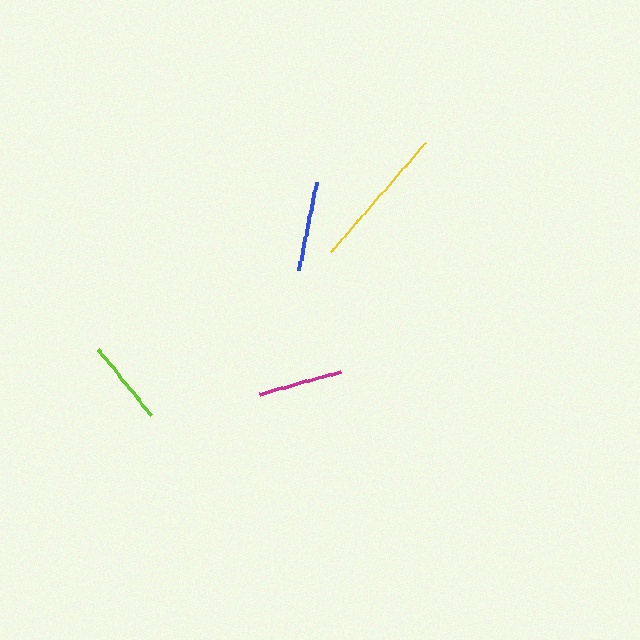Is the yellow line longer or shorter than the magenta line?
The yellow line is longer than the magenta line.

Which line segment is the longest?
The yellow line is the longest at approximately 145 pixels.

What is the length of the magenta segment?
The magenta segment is approximately 84 pixels long.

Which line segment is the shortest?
The magenta line is the shortest at approximately 84 pixels.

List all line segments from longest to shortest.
From longest to shortest: yellow, blue, lime, magenta.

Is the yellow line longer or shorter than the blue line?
The yellow line is longer than the blue line.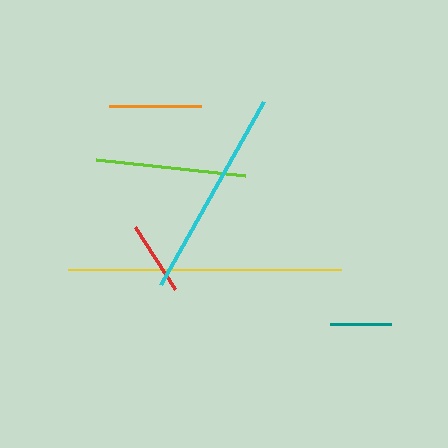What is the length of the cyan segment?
The cyan segment is approximately 210 pixels long.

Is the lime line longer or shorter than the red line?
The lime line is longer than the red line.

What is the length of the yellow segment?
The yellow segment is approximately 273 pixels long.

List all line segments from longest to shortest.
From longest to shortest: yellow, cyan, lime, orange, red, teal.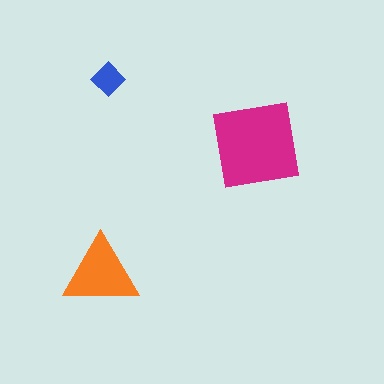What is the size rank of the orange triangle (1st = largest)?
2nd.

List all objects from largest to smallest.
The magenta square, the orange triangle, the blue diamond.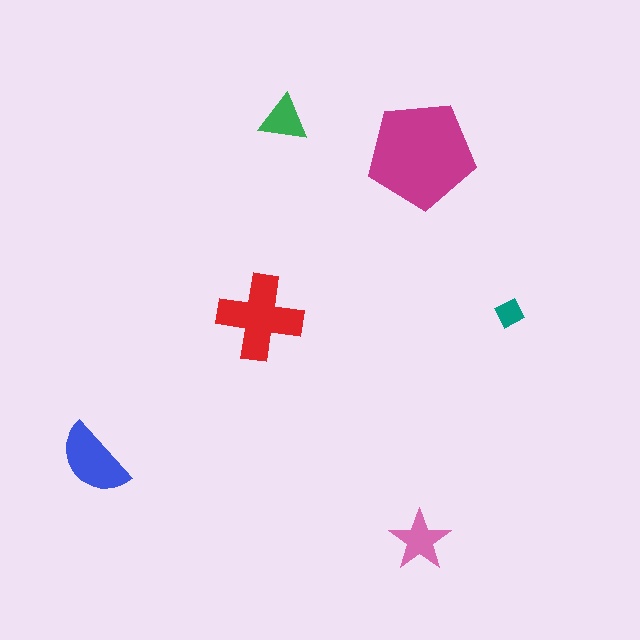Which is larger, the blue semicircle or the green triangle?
The blue semicircle.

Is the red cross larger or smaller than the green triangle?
Larger.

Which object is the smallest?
The teal diamond.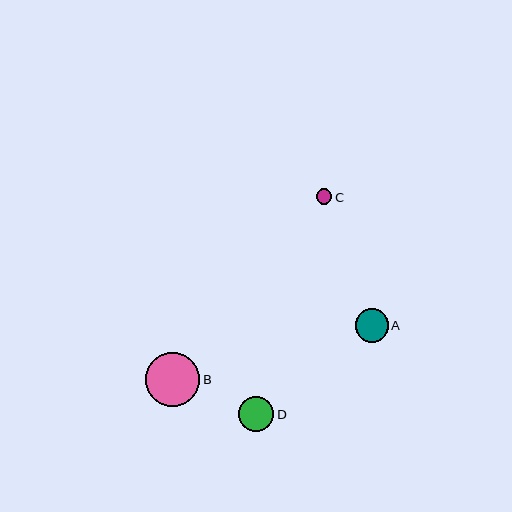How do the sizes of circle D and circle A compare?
Circle D and circle A are approximately the same size.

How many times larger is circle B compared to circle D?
Circle B is approximately 1.5 times the size of circle D.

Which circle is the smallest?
Circle C is the smallest with a size of approximately 16 pixels.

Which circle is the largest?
Circle B is the largest with a size of approximately 54 pixels.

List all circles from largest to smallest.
From largest to smallest: B, D, A, C.